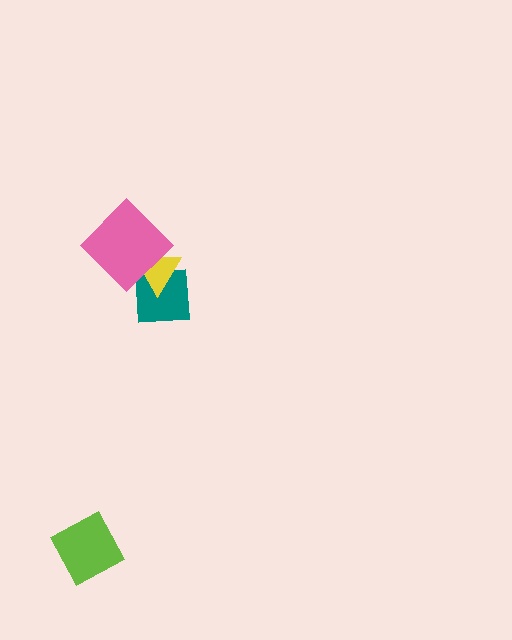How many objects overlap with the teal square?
2 objects overlap with the teal square.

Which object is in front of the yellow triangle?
The pink diamond is in front of the yellow triangle.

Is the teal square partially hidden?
Yes, it is partially covered by another shape.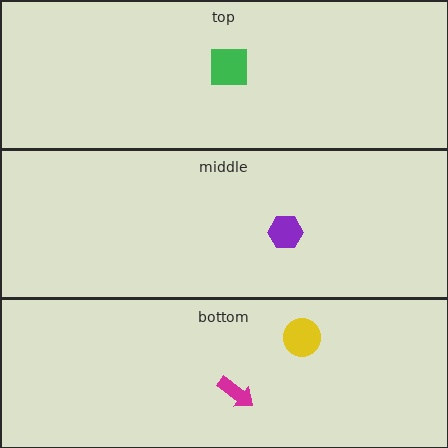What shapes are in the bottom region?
The magenta arrow, the yellow circle.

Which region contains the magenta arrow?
The bottom region.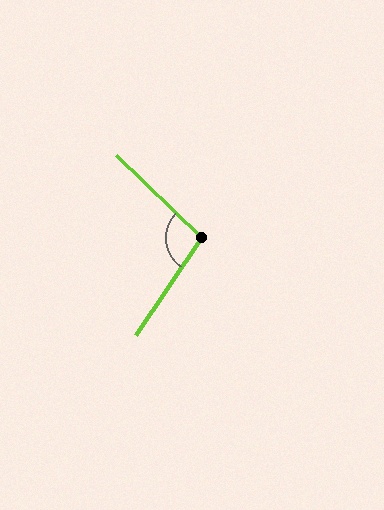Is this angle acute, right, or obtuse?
It is obtuse.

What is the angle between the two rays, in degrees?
Approximately 100 degrees.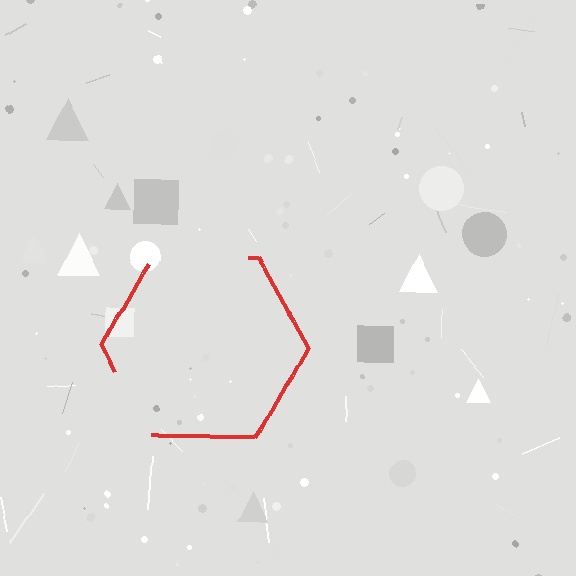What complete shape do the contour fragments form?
The contour fragments form a hexagon.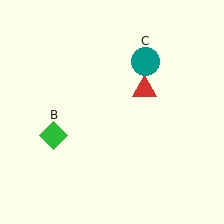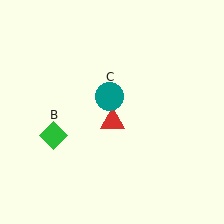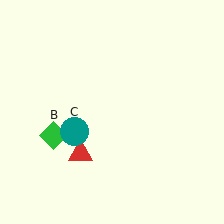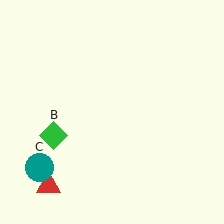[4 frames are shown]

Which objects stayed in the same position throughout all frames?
Green diamond (object B) remained stationary.